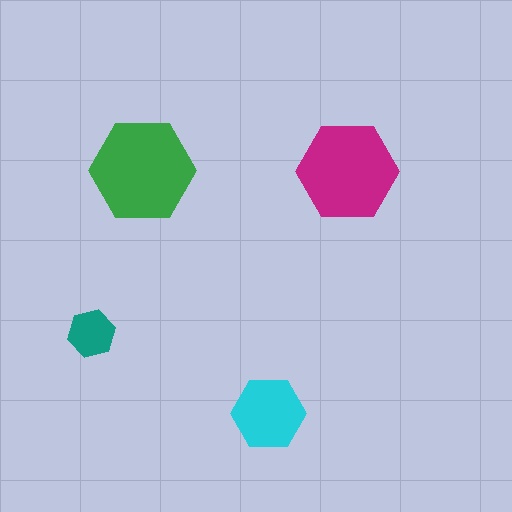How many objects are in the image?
There are 4 objects in the image.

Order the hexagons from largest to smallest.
the green one, the magenta one, the cyan one, the teal one.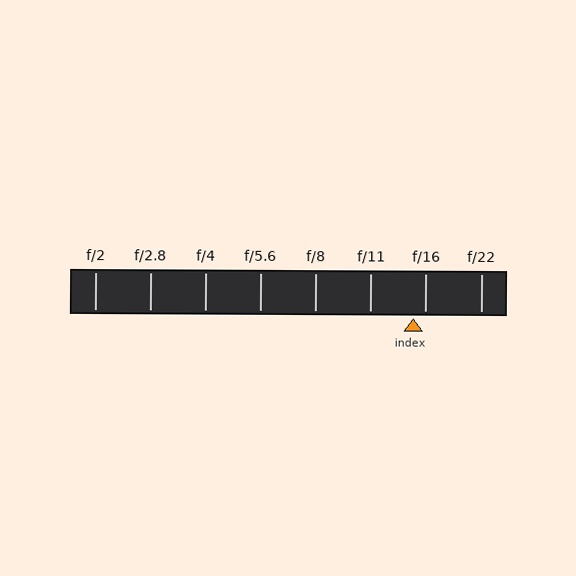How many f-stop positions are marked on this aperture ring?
There are 8 f-stop positions marked.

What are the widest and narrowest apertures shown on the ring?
The widest aperture shown is f/2 and the narrowest is f/22.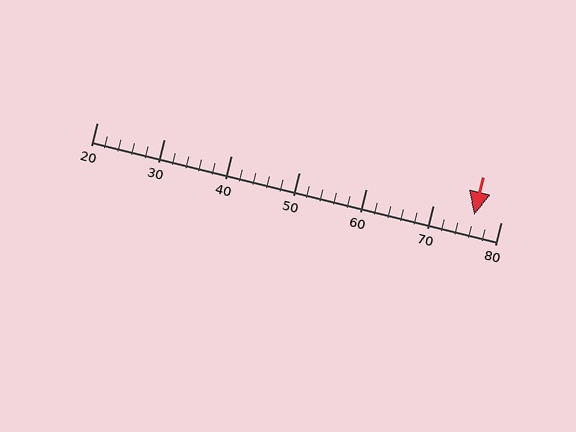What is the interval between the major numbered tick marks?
The major tick marks are spaced 10 units apart.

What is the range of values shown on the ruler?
The ruler shows values from 20 to 80.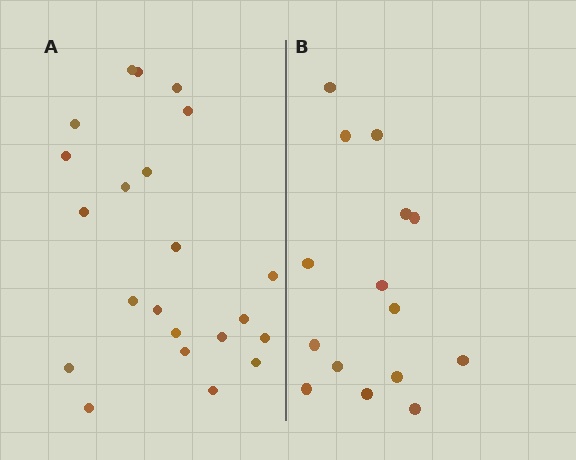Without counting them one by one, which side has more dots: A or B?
Region A (the left region) has more dots.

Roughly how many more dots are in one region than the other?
Region A has roughly 8 or so more dots than region B.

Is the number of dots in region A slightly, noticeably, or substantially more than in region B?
Region A has substantially more. The ratio is roughly 1.5 to 1.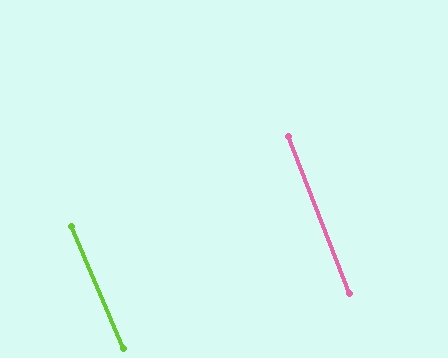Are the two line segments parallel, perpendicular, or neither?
Parallel — their directions differ by only 1.8°.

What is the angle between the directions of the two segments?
Approximately 2 degrees.